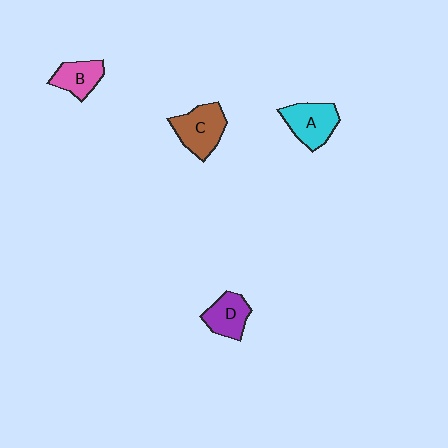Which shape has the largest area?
Shape C (brown).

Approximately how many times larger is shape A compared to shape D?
Approximately 1.2 times.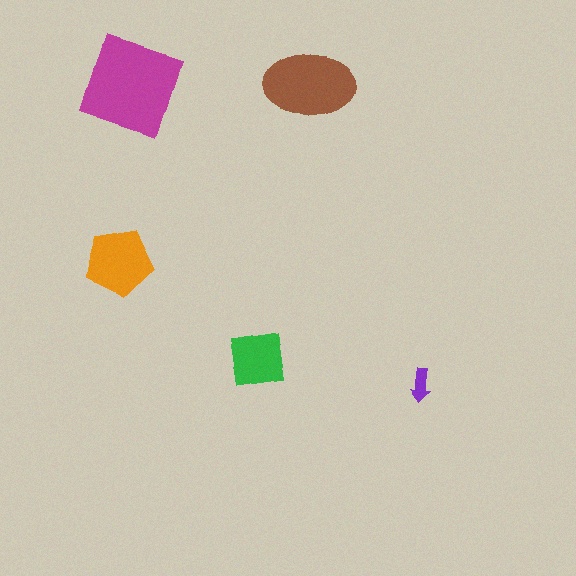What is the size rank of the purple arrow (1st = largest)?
5th.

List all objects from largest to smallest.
The magenta diamond, the brown ellipse, the orange pentagon, the green square, the purple arrow.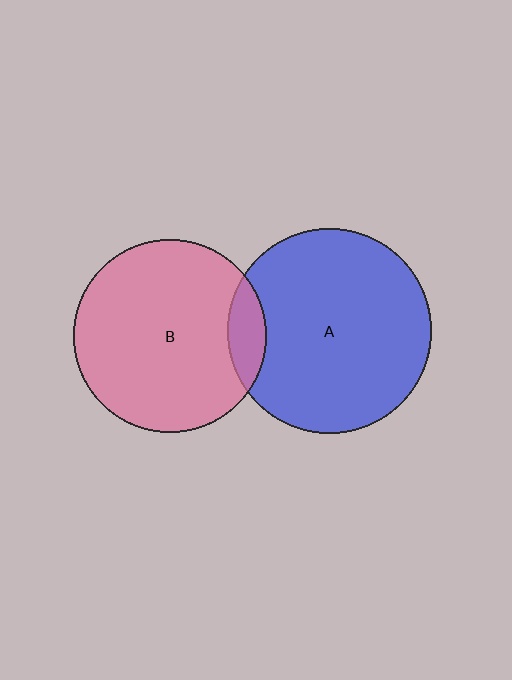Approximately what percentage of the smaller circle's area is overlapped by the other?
Approximately 10%.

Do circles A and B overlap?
Yes.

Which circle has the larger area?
Circle A (blue).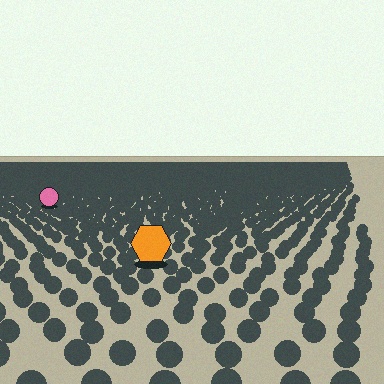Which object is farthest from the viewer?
The pink circle is farthest from the viewer. It appears smaller and the ground texture around it is denser.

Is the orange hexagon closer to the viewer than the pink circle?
Yes. The orange hexagon is closer — you can tell from the texture gradient: the ground texture is coarser near it.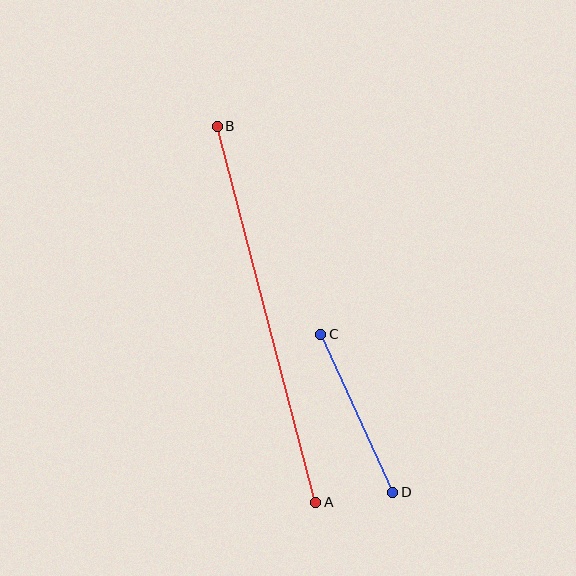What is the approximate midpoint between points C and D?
The midpoint is at approximately (357, 413) pixels.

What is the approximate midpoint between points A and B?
The midpoint is at approximately (266, 314) pixels.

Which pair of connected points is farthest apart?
Points A and B are farthest apart.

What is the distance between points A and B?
The distance is approximately 389 pixels.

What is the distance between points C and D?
The distance is approximately 174 pixels.